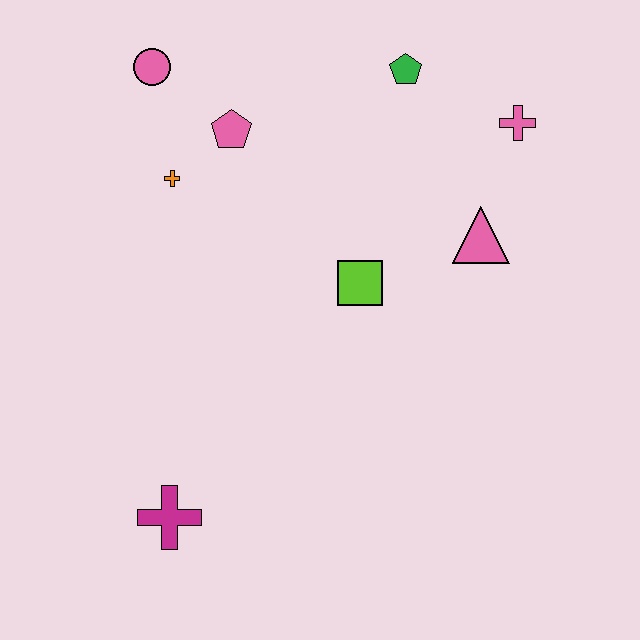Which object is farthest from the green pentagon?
The magenta cross is farthest from the green pentagon.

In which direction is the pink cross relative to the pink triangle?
The pink cross is above the pink triangle.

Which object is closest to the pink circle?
The pink pentagon is closest to the pink circle.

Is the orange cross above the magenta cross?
Yes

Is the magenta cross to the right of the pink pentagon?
No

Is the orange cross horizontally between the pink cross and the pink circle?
Yes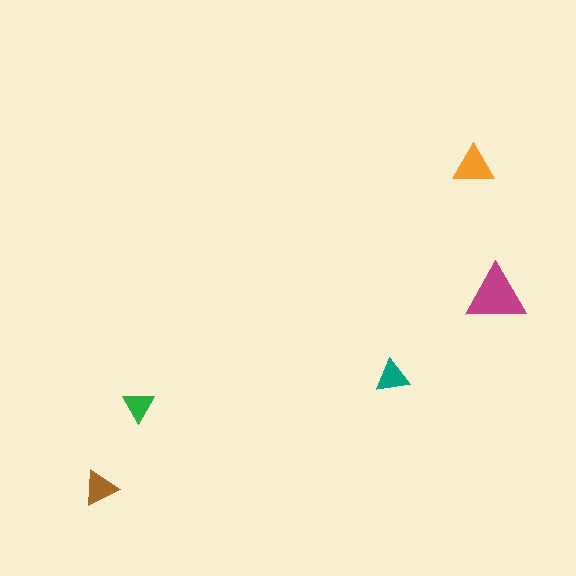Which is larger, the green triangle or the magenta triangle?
The magenta one.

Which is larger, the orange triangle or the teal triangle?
The orange one.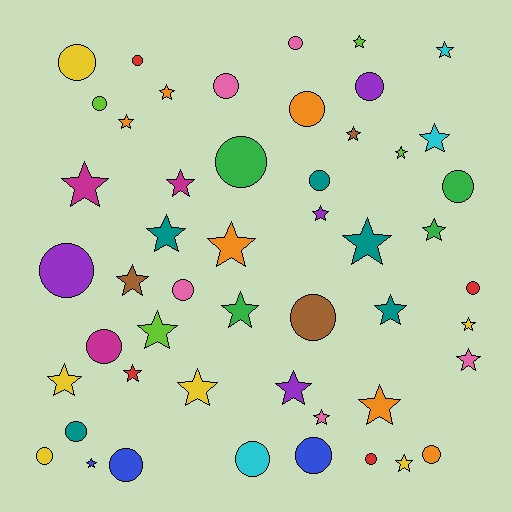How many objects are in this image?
There are 50 objects.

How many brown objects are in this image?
There are 3 brown objects.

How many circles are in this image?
There are 22 circles.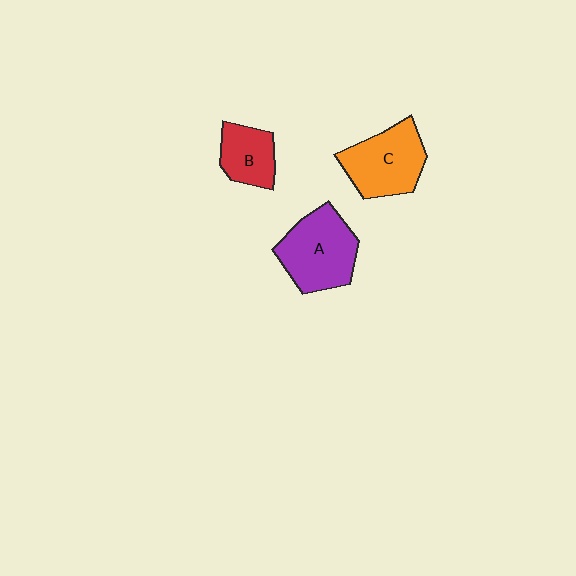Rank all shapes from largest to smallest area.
From largest to smallest: A (purple), C (orange), B (red).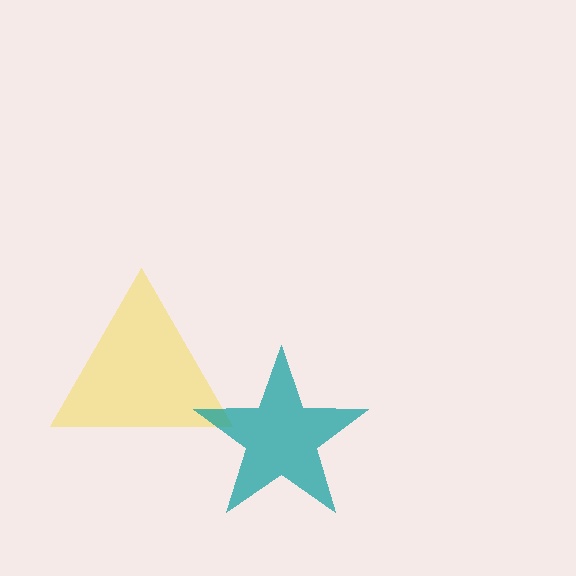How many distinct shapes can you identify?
There are 2 distinct shapes: a yellow triangle, a teal star.